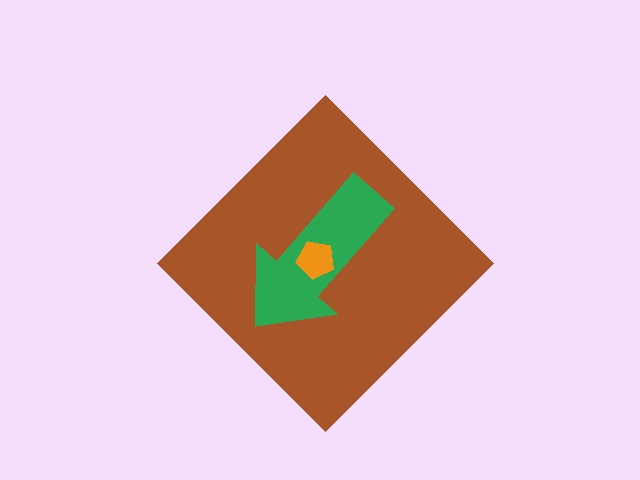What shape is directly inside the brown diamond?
The green arrow.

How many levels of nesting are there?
3.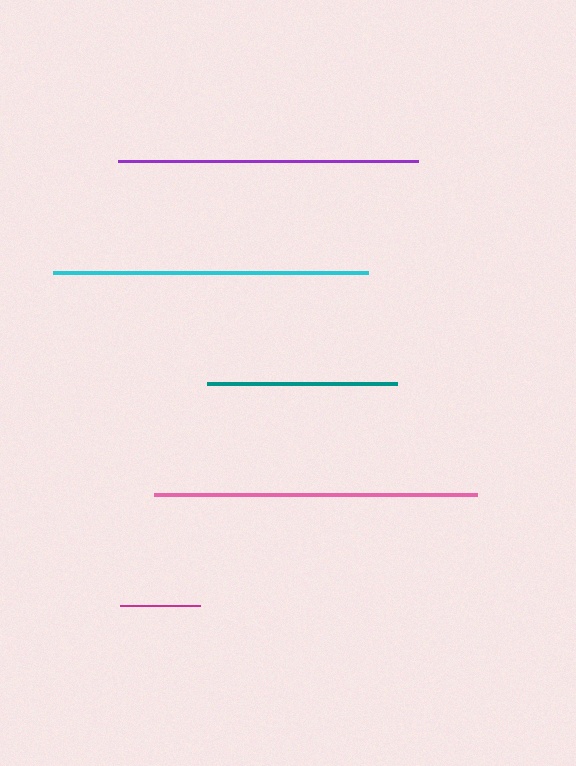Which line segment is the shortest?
The magenta line is the shortest at approximately 81 pixels.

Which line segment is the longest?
The pink line is the longest at approximately 324 pixels.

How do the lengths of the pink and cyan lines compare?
The pink and cyan lines are approximately the same length.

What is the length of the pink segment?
The pink segment is approximately 324 pixels long.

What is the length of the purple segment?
The purple segment is approximately 300 pixels long.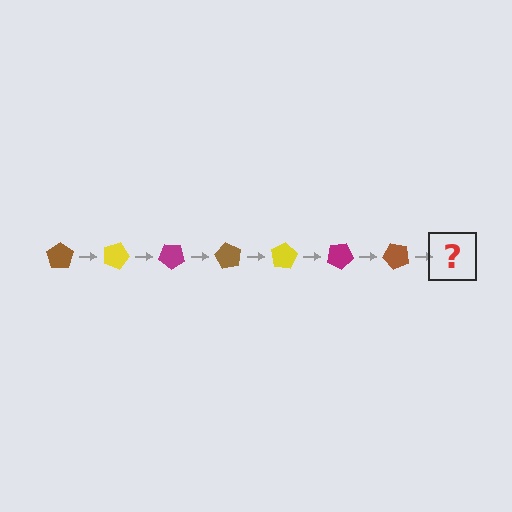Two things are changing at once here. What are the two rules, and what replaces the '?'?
The two rules are that it rotates 20 degrees each step and the color cycles through brown, yellow, and magenta. The '?' should be a yellow pentagon, rotated 140 degrees from the start.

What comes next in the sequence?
The next element should be a yellow pentagon, rotated 140 degrees from the start.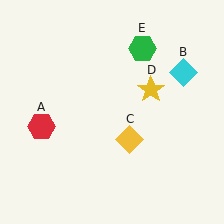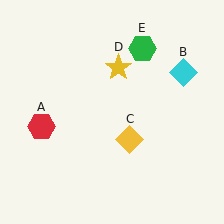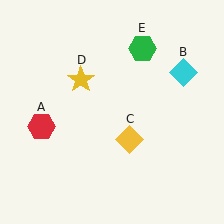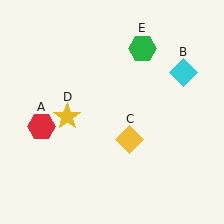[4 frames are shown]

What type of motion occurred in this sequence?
The yellow star (object D) rotated counterclockwise around the center of the scene.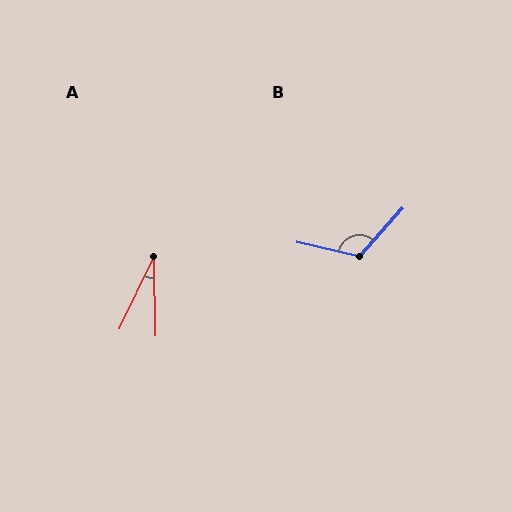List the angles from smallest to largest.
A (27°), B (119°).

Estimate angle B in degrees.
Approximately 119 degrees.